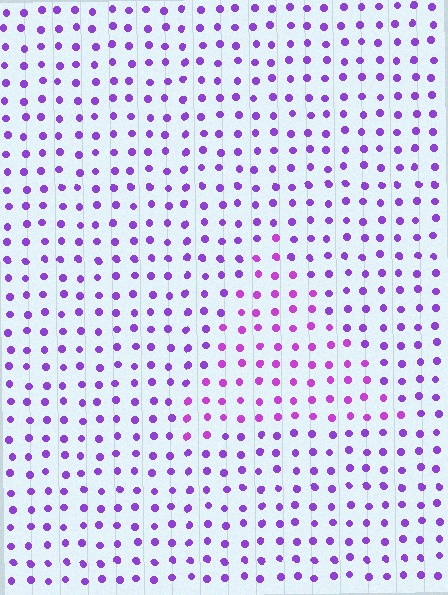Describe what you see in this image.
The image is filled with small purple elements in a uniform arrangement. A triangle-shaped region is visible where the elements are tinted to a slightly different hue, forming a subtle color boundary.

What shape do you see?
I see a triangle.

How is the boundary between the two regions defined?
The boundary is defined purely by a slight shift in hue (about 23 degrees). Spacing, size, and orientation are identical on both sides.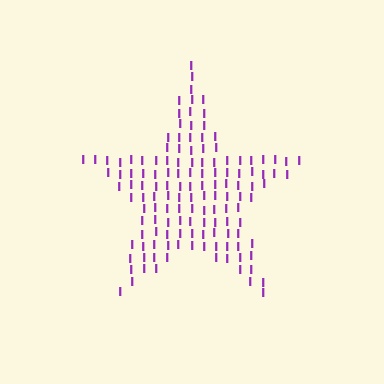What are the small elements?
The small elements are letter I's.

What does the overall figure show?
The overall figure shows a star.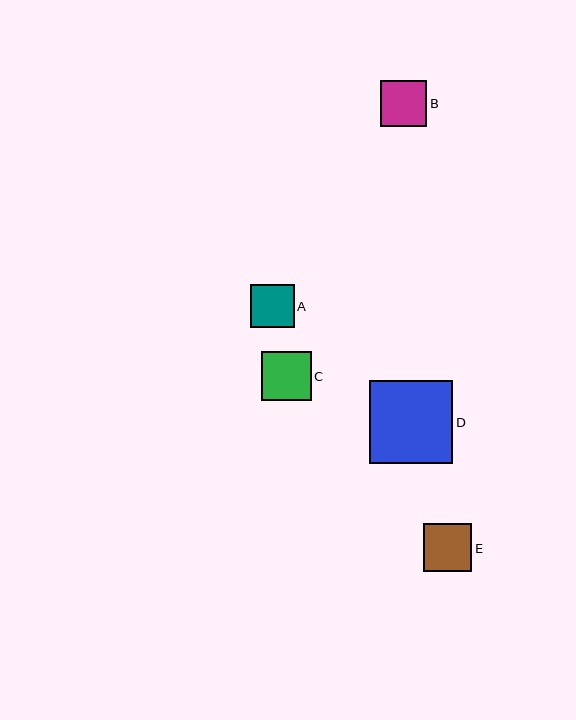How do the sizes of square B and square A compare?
Square B and square A are approximately the same size.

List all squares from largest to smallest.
From largest to smallest: D, C, E, B, A.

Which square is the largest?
Square D is the largest with a size of approximately 83 pixels.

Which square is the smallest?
Square A is the smallest with a size of approximately 43 pixels.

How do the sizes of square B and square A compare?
Square B and square A are approximately the same size.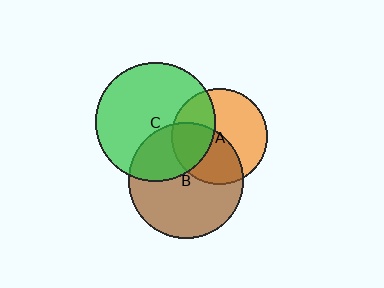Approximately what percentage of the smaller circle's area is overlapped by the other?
Approximately 35%.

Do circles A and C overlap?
Yes.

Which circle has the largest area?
Circle C (green).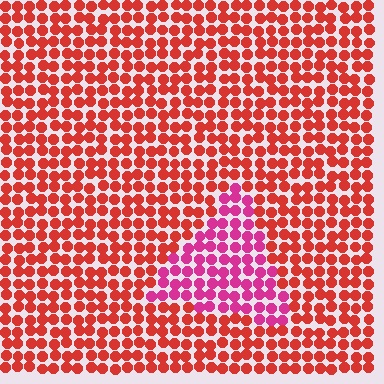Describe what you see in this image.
The image is filled with small red elements in a uniform arrangement. A triangle-shaped region is visible where the elements are tinted to a slightly different hue, forming a subtle color boundary.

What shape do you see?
I see a triangle.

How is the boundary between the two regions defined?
The boundary is defined purely by a slight shift in hue (about 38 degrees). Spacing, size, and orientation are identical on both sides.